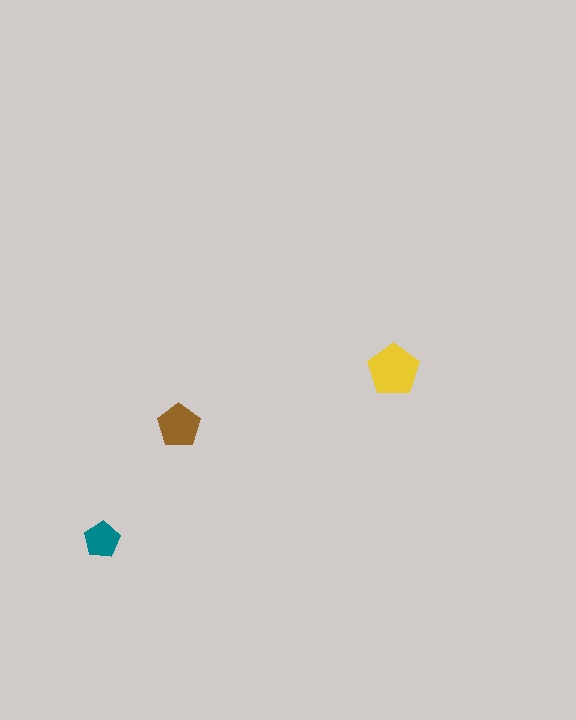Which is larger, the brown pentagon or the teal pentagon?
The brown one.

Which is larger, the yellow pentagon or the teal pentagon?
The yellow one.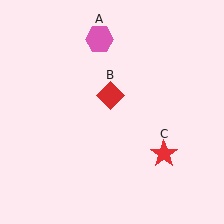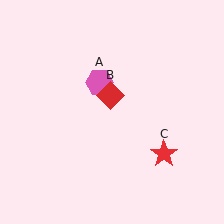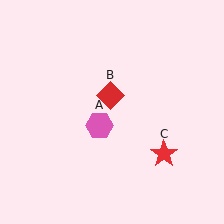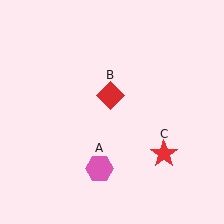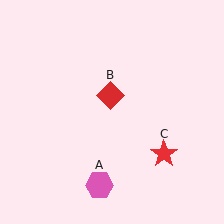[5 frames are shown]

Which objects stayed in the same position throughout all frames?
Red diamond (object B) and red star (object C) remained stationary.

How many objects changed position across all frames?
1 object changed position: pink hexagon (object A).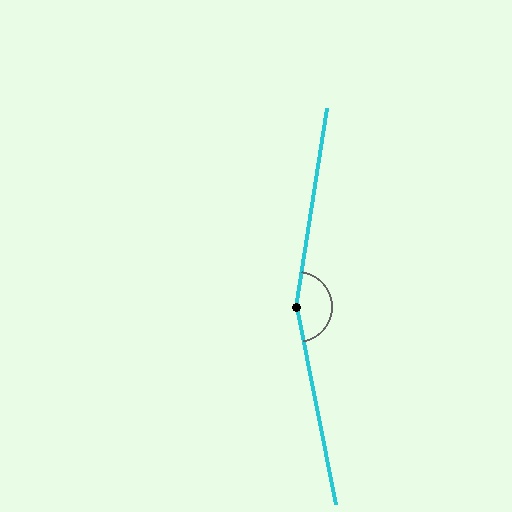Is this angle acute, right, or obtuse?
It is obtuse.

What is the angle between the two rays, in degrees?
Approximately 160 degrees.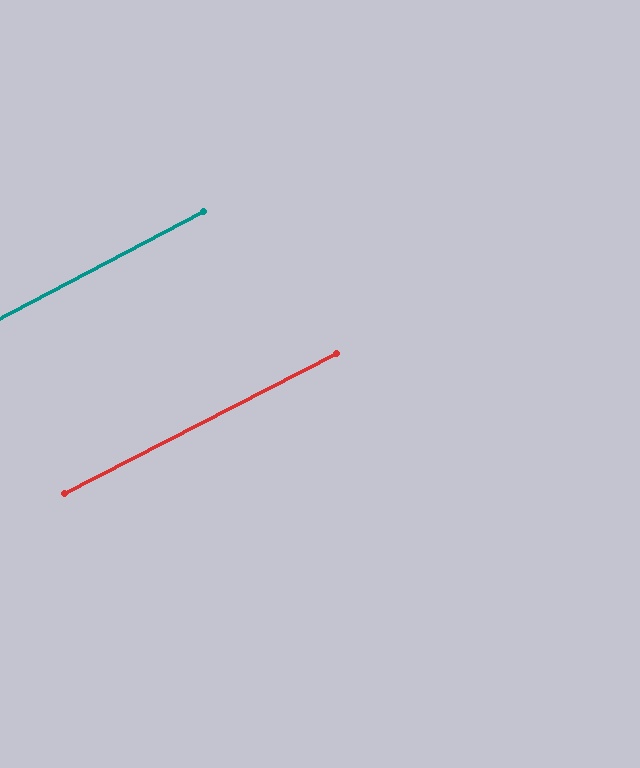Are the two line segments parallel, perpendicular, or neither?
Parallel — their directions differ by only 0.3°.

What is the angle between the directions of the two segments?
Approximately 0 degrees.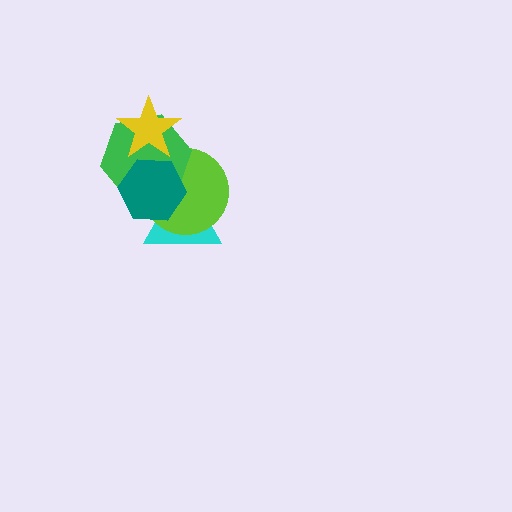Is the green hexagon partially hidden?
Yes, it is partially covered by another shape.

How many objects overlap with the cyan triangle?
3 objects overlap with the cyan triangle.